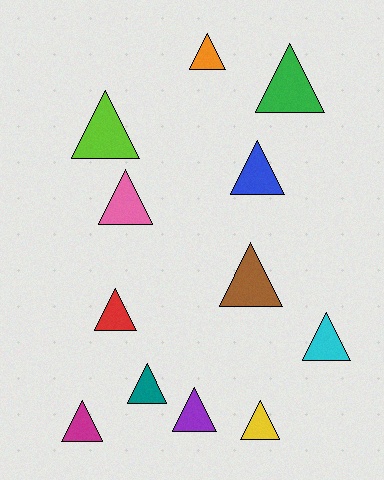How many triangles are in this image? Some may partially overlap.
There are 12 triangles.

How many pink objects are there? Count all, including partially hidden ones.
There is 1 pink object.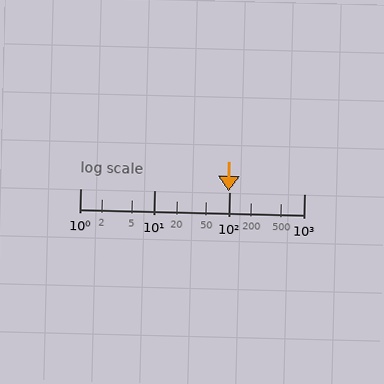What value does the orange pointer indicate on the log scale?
The pointer indicates approximately 98.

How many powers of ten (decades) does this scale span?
The scale spans 3 decades, from 1 to 1000.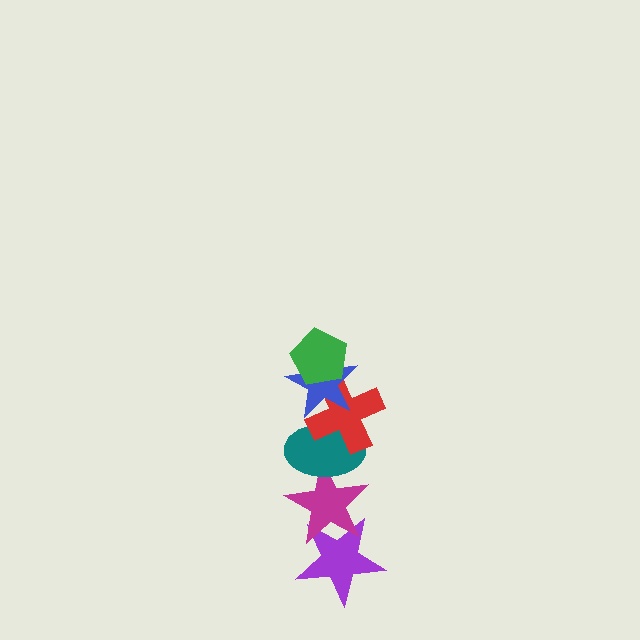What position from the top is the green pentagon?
The green pentagon is 1st from the top.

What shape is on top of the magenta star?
The teal ellipse is on top of the magenta star.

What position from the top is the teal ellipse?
The teal ellipse is 4th from the top.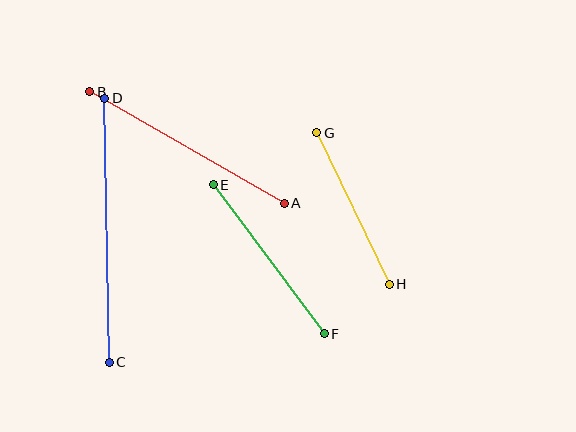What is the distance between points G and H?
The distance is approximately 168 pixels.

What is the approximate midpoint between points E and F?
The midpoint is at approximately (269, 259) pixels.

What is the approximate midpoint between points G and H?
The midpoint is at approximately (353, 209) pixels.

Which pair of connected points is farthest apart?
Points C and D are farthest apart.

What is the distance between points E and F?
The distance is approximately 186 pixels.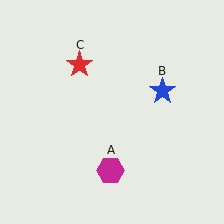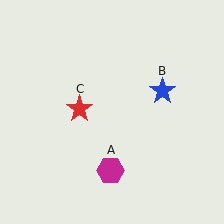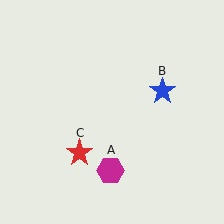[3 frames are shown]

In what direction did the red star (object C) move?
The red star (object C) moved down.